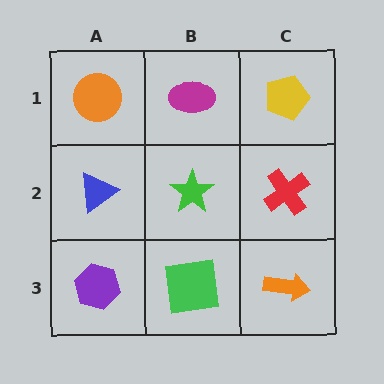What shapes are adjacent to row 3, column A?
A blue triangle (row 2, column A), a green square (row 3, column B).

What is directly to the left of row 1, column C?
A magenta ellipse.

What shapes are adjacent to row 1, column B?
A green star (row 2, column B), an orange circle (row 1, column A), a yellow pentagon (row 1, column C).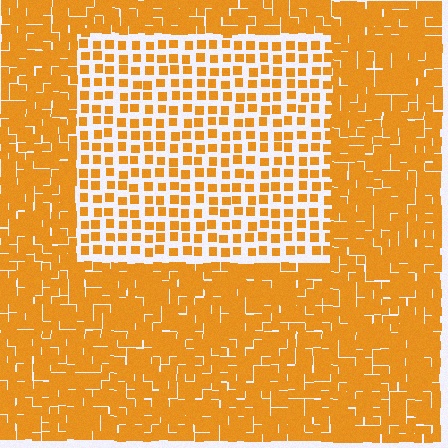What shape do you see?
I see a rectangle.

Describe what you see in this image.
The image contains small orange elements arranged at two different densities. A rectangle-shaped region is visible where the elements are less densely packed than the surrounding area.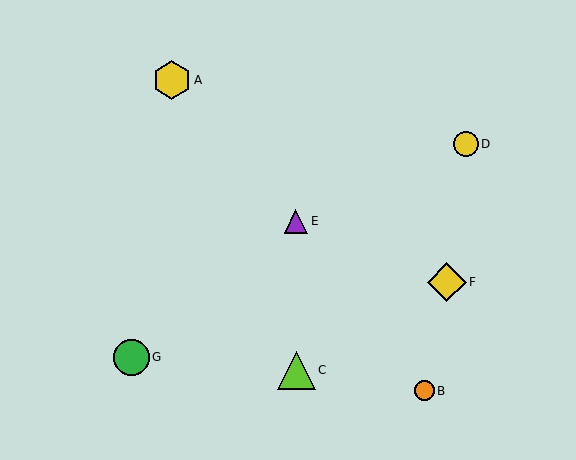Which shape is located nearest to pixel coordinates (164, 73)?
The yellow hexagon (labeled A) at (172, 80) is nearest to that location.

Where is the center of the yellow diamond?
The center of the yellow diamond is at (447, 282).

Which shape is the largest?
The yellow diamond (labeled F) is the largest.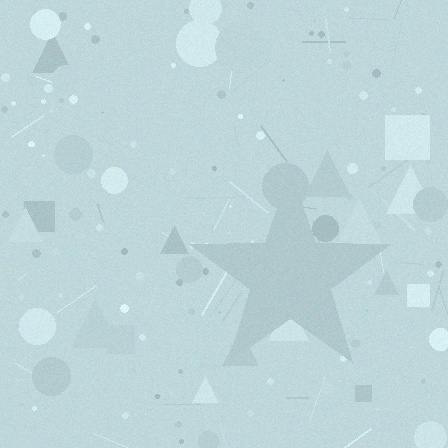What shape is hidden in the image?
A star is hidden in the image.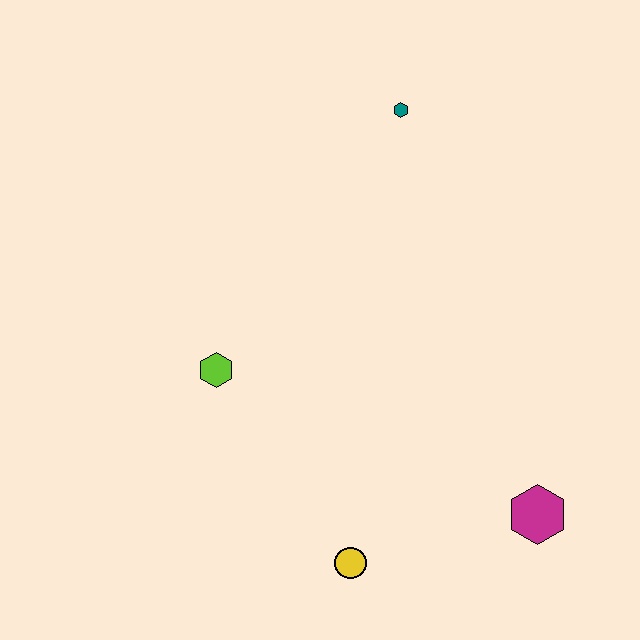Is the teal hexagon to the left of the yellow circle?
No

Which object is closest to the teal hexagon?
The lime hexagon is closest to the teal hexagon.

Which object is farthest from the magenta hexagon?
The teal hexagon is farthest from the magenta hexagon.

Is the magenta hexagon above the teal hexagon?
No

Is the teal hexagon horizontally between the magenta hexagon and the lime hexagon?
Yes